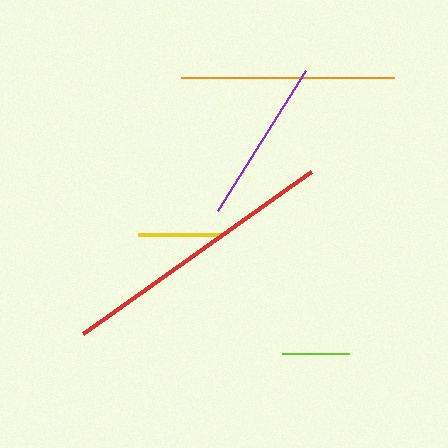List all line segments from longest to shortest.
From longest to shortest: red, orange, purple, yellow, lime.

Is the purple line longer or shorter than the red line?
The red line is longer than the purple line.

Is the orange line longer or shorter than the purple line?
The orange line is longer than the purple line.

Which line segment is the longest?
The red line is the longest at approximately 279 pixels.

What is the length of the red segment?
The red segment is approximately 279 pixels long.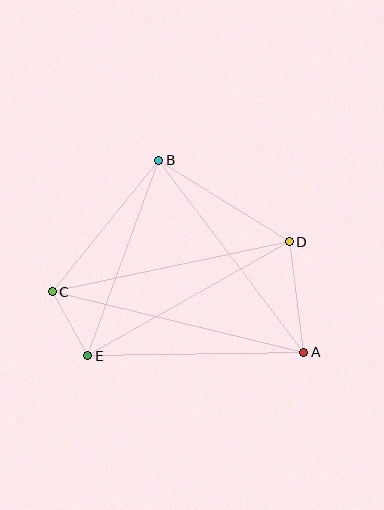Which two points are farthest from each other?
Points A and C are farthest from each other.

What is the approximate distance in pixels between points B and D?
The distance between B and D is approximately 154 pixels.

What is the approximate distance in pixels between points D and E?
The distance between D and E is approximately 231 pixels.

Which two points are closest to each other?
Points C and E are closest to each other.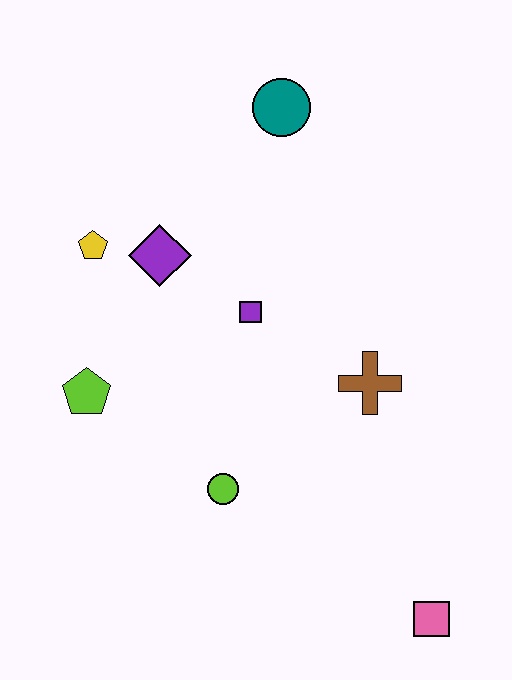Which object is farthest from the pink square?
The teal circle is farthest from the pink square.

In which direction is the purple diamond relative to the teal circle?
The purple diamond is below the teal circle.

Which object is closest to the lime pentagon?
The yellow pentagon is closest to the lime pentagon.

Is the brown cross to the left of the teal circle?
No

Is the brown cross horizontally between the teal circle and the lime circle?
No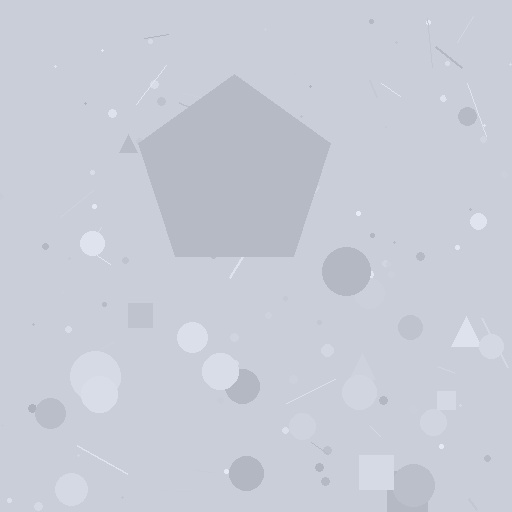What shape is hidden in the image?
A pentagon is hidden in the image.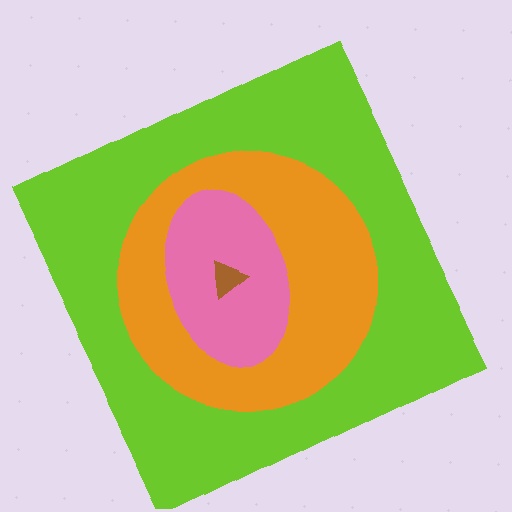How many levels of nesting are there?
4.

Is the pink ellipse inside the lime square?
Yes.